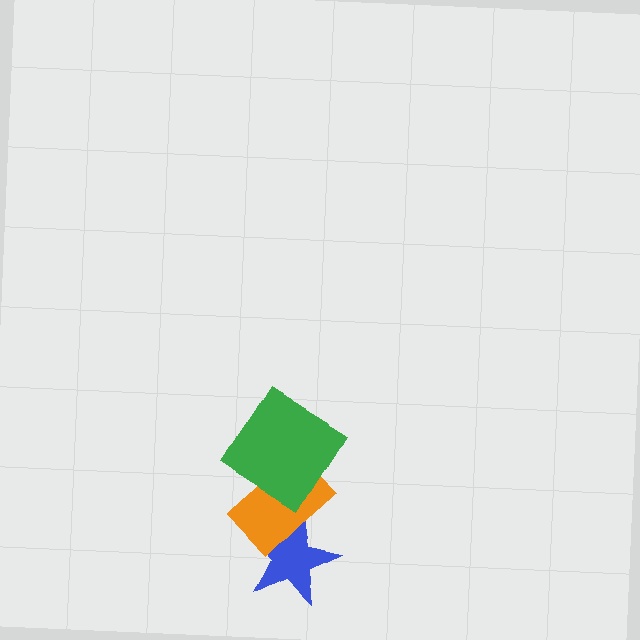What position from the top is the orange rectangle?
The orange rectangle is 2nd from the top.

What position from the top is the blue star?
The blue star is 3rd from the top.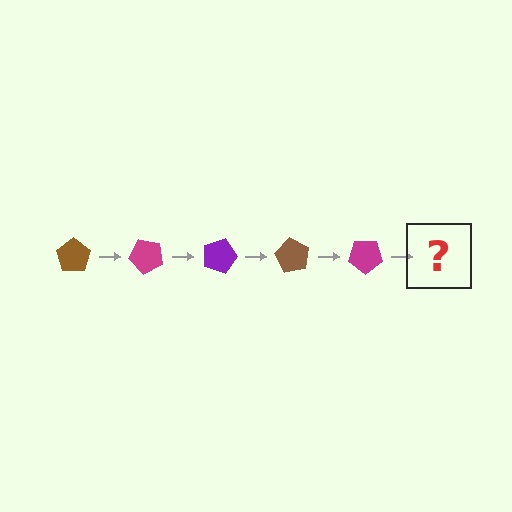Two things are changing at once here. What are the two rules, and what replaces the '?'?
The two rules are that it rotates 45 degrees each step and the color cycles through brown, magenta, and purple. The '?' should be a purple pentagon, rotated 225 degrees from the start.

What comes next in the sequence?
The next element should be a purple pentagon, rotated 225 degrees from the start.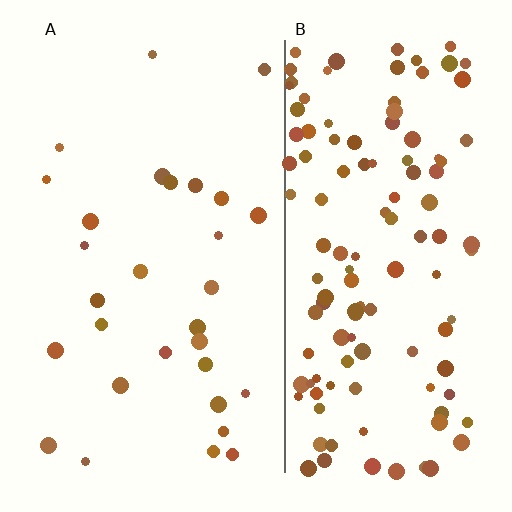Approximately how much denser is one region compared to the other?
Approximately 4.3× — region B over region A.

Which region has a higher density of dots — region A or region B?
B (the right).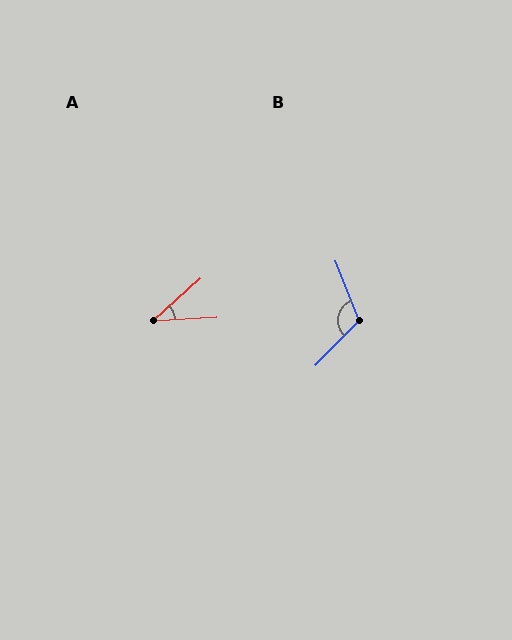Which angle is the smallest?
A, at approximately 39 degrees.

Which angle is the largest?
B, at approximately 114 degrees.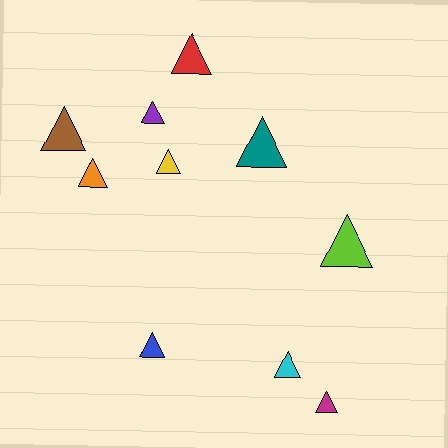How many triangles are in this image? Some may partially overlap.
There are 10 triangles.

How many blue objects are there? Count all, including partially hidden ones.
There is 1 blue object.